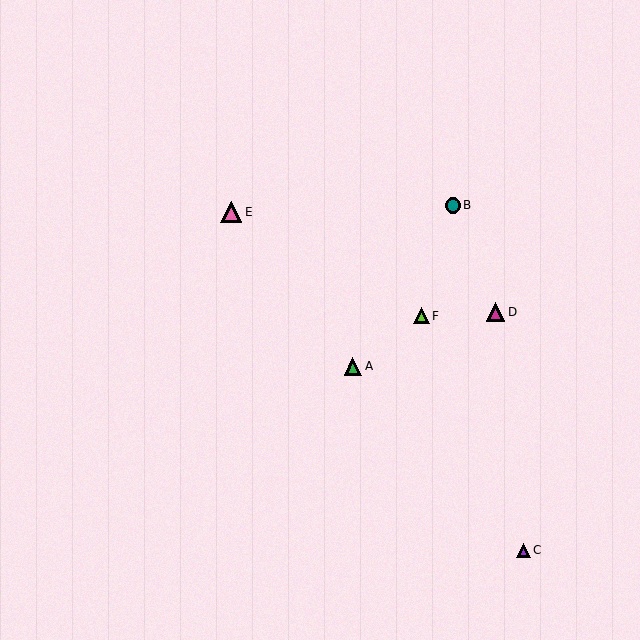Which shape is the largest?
The pink triangle (labeled E) is the largest.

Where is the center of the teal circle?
The center of the teal circle is at (453, 205).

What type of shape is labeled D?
Shape D is a magenta triangle.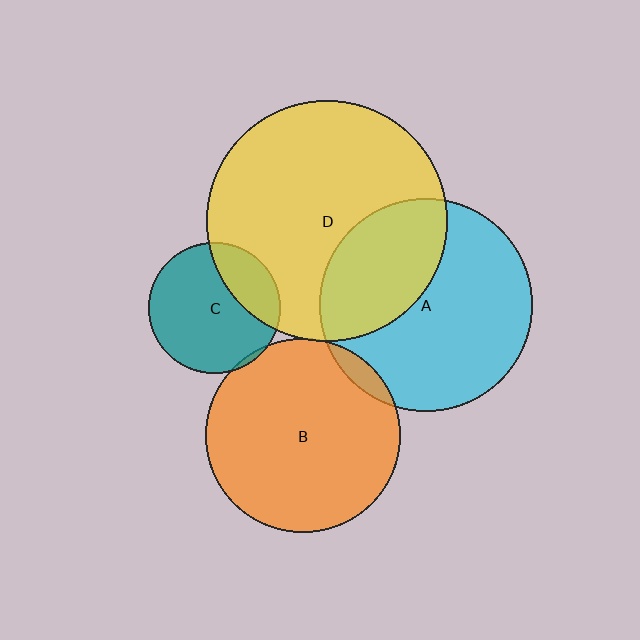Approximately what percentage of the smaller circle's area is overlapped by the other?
Approximately 35%.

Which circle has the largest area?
Circle D (yellow).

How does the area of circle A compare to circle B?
Approximately 1.2 times.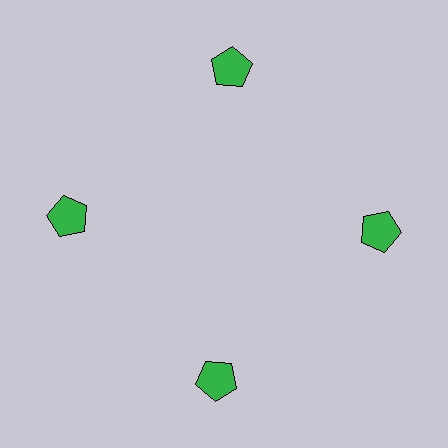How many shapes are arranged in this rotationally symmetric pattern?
There are 4 shapes, arranged in 4 groups of 1.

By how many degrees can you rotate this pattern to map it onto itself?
The pattern maps onto itself every 90 degrees of rotation.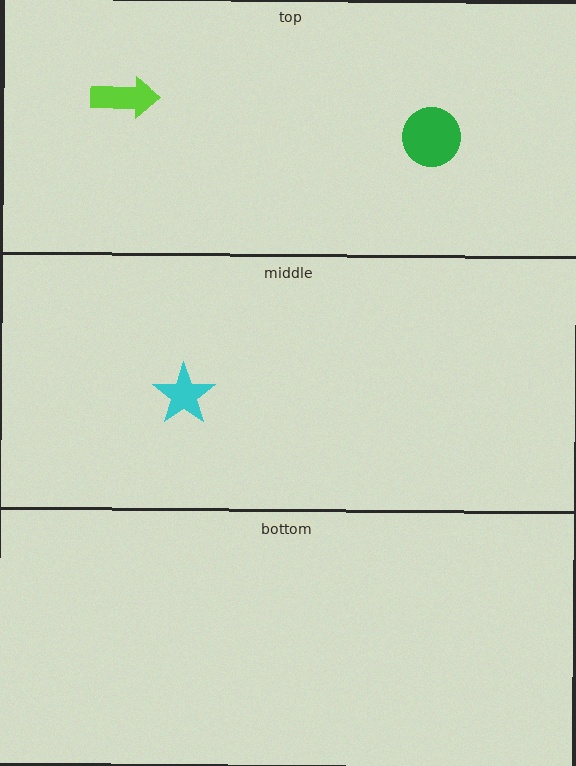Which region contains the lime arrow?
The top region.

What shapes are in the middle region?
The cyan star.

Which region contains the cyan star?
The middle region.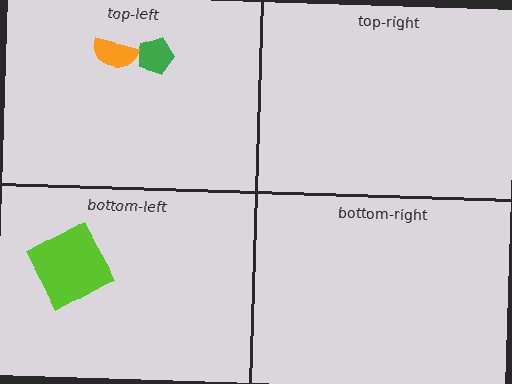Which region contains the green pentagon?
The top-left region.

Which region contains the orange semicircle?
The top-left region.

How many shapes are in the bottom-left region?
1.